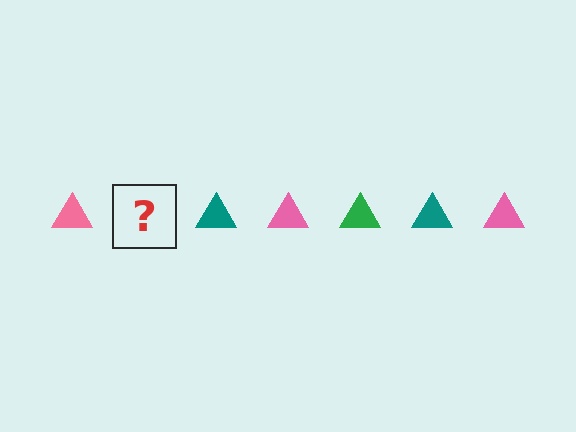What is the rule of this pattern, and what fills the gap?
The rule is that the pattern cycles through pink, green, teal triangles. The gap should be filled with a green triangle.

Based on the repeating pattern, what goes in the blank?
The blank should be a green triangle.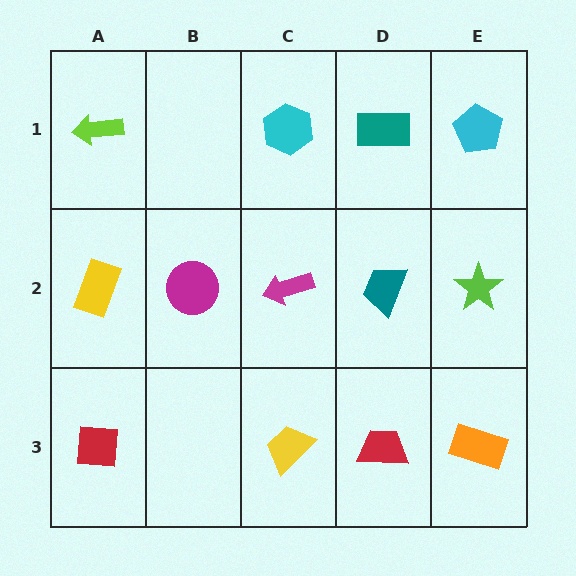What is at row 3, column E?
An orange rectangle.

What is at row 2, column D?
A teal trapezoid.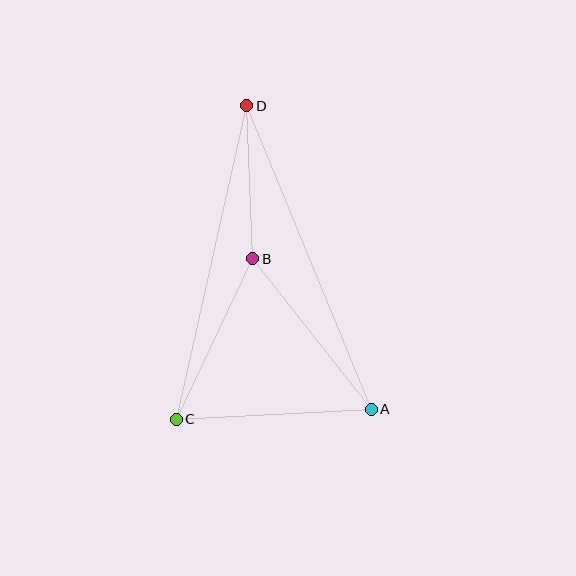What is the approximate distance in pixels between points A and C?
The distance between A and C is approximately 195 pixels.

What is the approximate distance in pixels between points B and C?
The distance between B and C is approximately 178 pixels.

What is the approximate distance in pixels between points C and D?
The distance between C and D is approximately 322 pixels.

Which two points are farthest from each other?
Points A and D are farthest from each other.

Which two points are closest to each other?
Points B and D are closest to each other.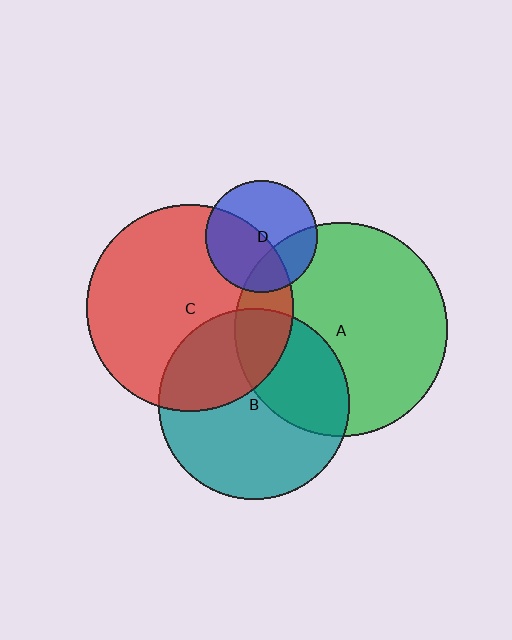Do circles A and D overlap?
Yes.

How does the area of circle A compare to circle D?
Approximately 3.6 times.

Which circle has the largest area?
Circle A (green).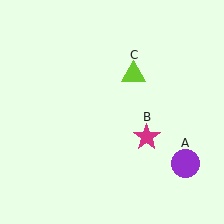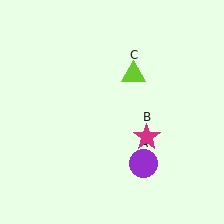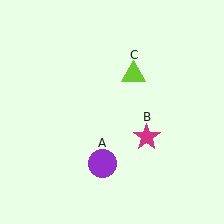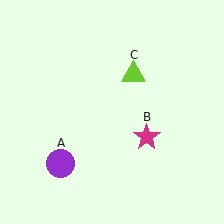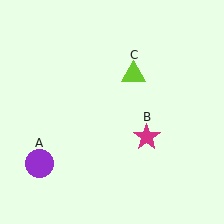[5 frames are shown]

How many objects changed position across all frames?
1 object changed position: purple circle (object A).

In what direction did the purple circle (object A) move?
The purple circle (object A) moved left.